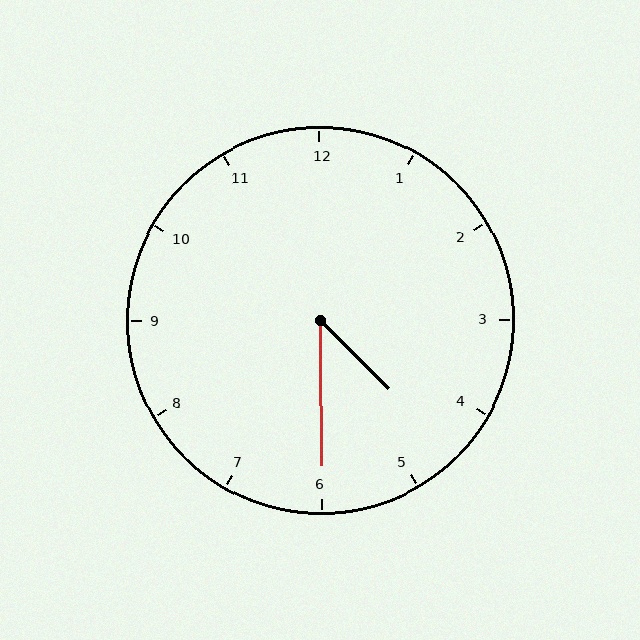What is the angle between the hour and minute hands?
Approximately 45 degrees.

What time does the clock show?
4:30.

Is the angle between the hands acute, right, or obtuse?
It is acute.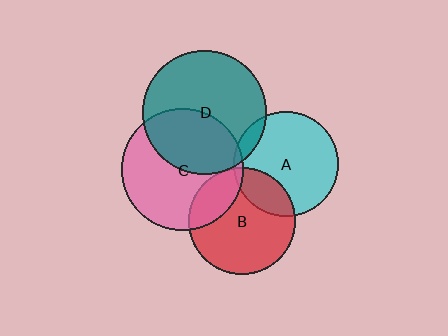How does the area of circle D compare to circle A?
Approximately 1.4 times.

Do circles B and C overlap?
Yes.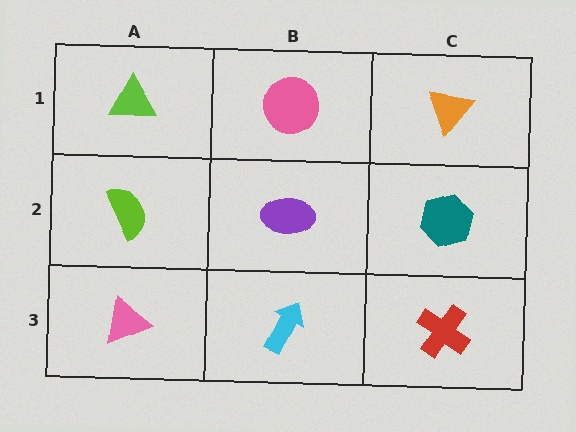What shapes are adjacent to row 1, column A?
A lime semicircle (row 2, column A), a pink circle (row 1, column B).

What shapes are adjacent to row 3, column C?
A teal hexagon (row 2, column C), a cyan arrow (row 3, column B).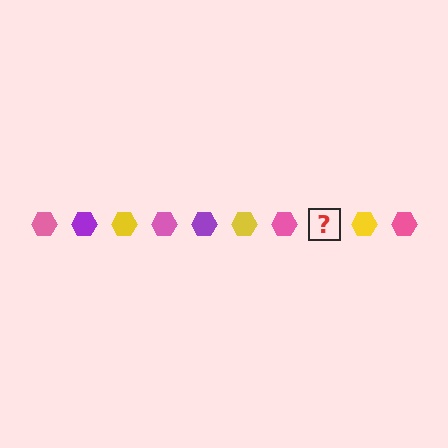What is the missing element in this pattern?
The missing element is a purple hexagon.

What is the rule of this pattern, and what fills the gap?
The rule is that the pattern cycles through pink, purple, yellow hexagons. The gap should be filled with a purple hexagon.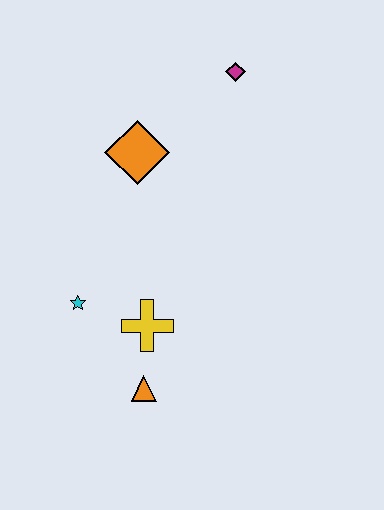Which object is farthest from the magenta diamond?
The orange triangle is farthest from the magenta diamond.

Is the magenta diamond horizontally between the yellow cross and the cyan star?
No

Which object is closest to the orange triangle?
The yellow cross is closest to the orange triangle.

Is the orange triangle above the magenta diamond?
No